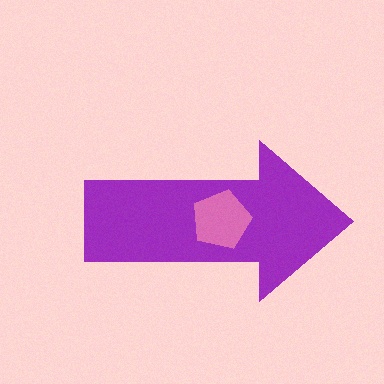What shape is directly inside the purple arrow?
The pink pentagon.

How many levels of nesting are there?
2.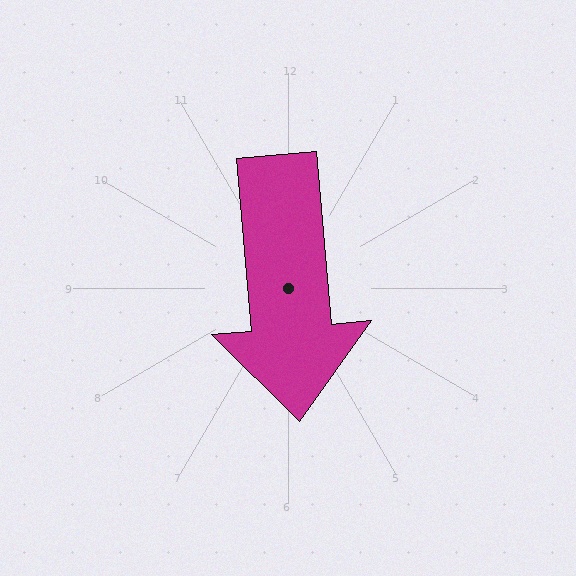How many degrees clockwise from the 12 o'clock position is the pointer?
Approximately 175 degrees.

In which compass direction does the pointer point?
South.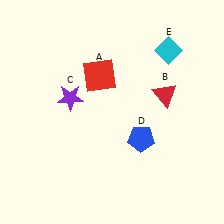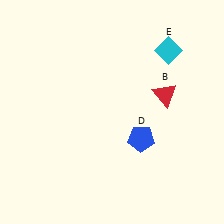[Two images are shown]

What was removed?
The purple star (C), the red square (A) were removed in Image 2.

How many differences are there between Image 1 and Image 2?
There are 2 differences between the two images.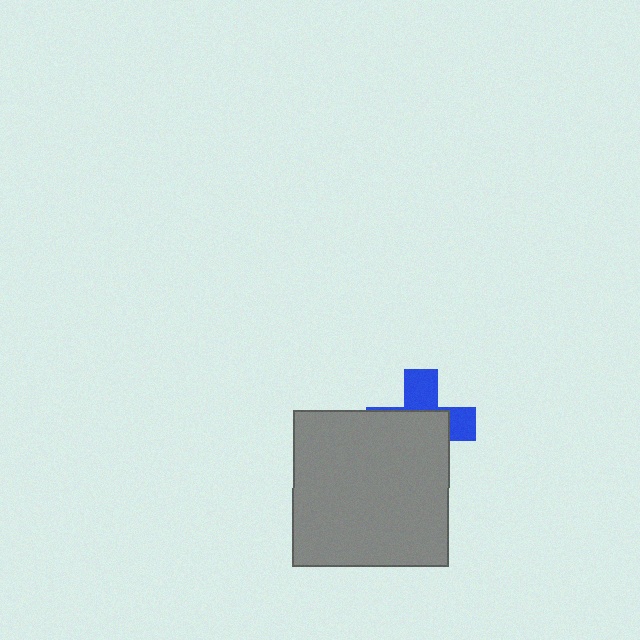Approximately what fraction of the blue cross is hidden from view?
Roughly 63% of the blue cross is hidden behind the gray square.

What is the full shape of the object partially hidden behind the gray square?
The partially hidden object is a blue cross.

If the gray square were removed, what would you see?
You would see the complete blue cross.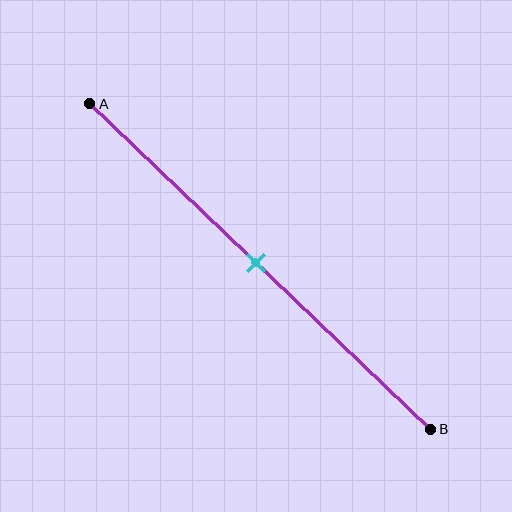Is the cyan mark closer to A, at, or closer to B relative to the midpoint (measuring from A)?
The cyan mark is approximately at the midpoint of segment AB.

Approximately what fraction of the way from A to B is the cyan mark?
The cyan mark is approximately 50% of the way from A to B.